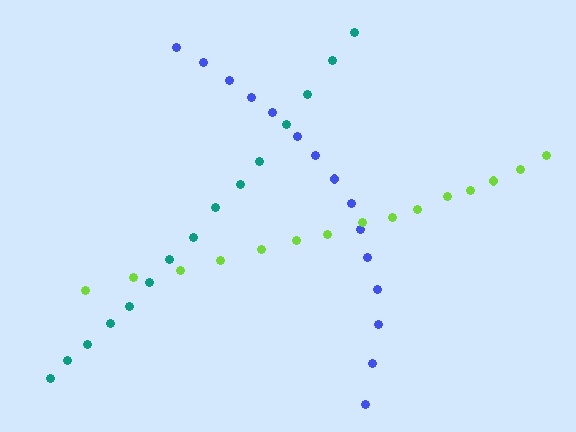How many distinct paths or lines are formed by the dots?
There are 3 distinct paths.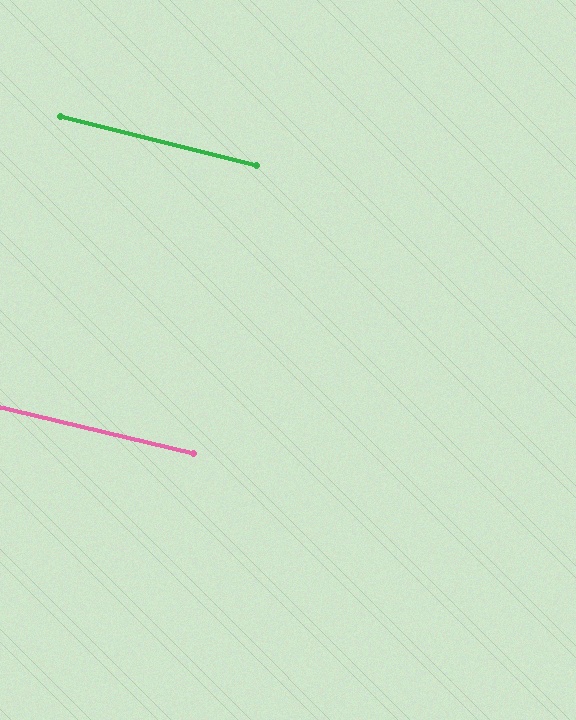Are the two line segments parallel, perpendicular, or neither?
Parallel — their directions differ by only 0.6°.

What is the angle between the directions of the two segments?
Approximately 1 degree.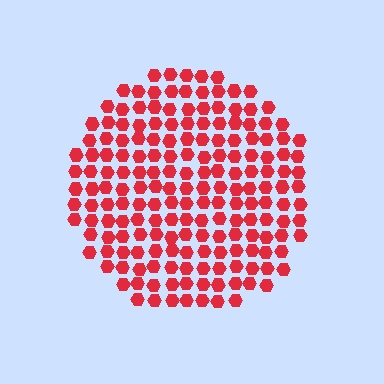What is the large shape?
The large shape is a circle.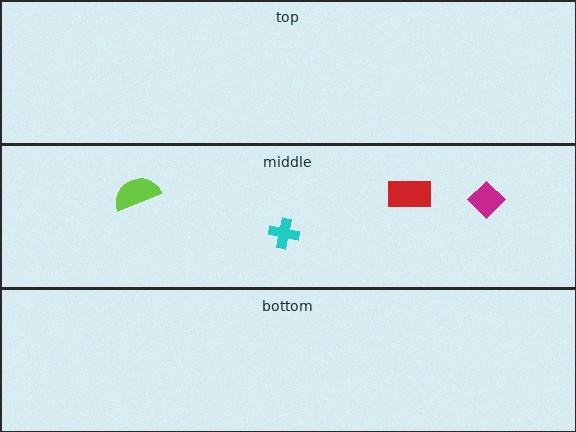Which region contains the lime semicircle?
The middle region.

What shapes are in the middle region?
The cyan cross, the lime semicircle, the magenta diamond, the red rectangle.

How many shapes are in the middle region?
4.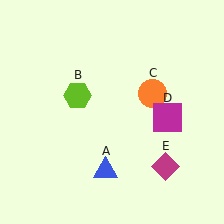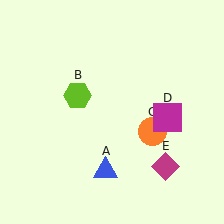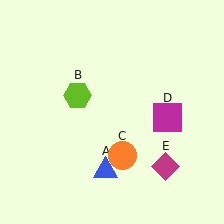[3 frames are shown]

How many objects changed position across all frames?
1 object changed position: orange circle (object C).